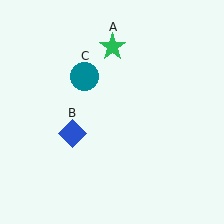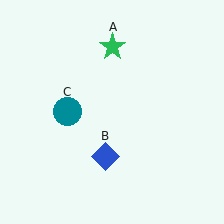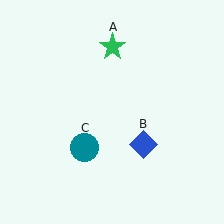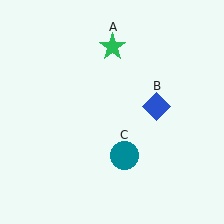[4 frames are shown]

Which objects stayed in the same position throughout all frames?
Green star (object A) remained stationary.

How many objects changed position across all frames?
2 objects changed position: blue diamond (object B), teal circle (object C).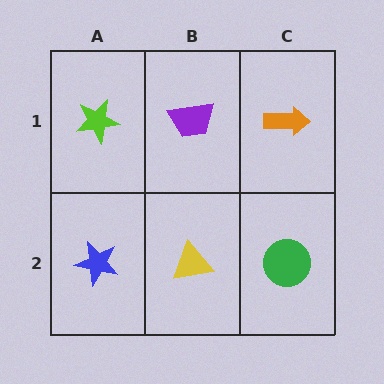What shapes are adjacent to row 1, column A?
A blue star (row 2, column A), a purple trapezoid (row 1, column B).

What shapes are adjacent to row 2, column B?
A purple trapezoid (row 1, column B), a blue star (row 2, column A), a green circle (row 2, column C).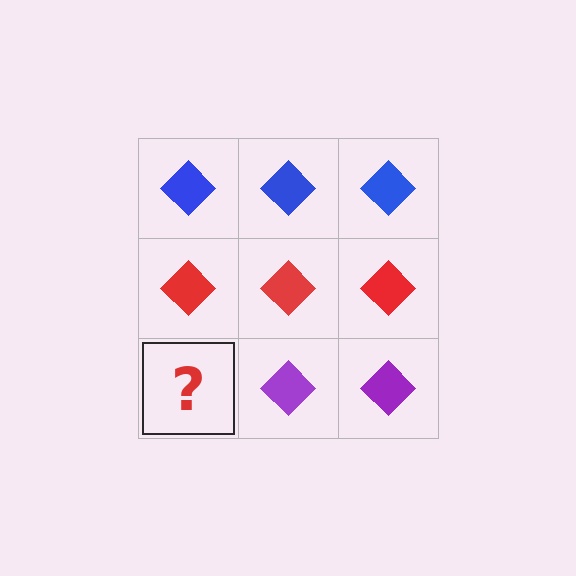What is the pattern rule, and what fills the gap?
The rule is that each row has a consistent color. The gap should be filled with a purple diamond.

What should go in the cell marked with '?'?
The missing cell should contain a purple diamond.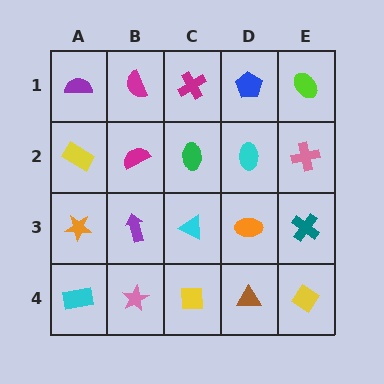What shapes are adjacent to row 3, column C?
A green ellipse (row 2, column C), a yellow square (row 4, column C), a purple arrow (row 3, column B), an orange ellipse (row 3, column D).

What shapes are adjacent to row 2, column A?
A purple semicircle (row 1, column A), an orange star (row 3, column A), a magenta semicircle (row 2, column B).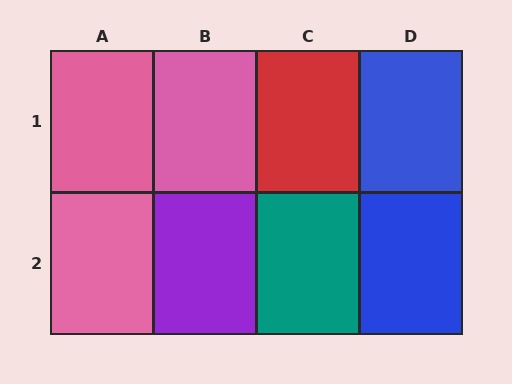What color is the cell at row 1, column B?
Pink.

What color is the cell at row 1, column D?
Blue.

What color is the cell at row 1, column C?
Red.